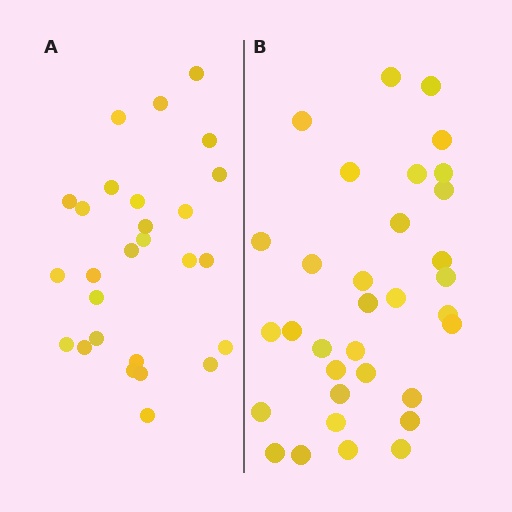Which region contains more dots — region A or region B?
Region B (the right region) has more dots.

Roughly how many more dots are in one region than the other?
Region B has about 6 more dots than region A.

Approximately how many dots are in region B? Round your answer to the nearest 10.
About 30 dots. (The exact count is 33, which rounds to 30.)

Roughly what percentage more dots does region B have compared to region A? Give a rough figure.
About 20% more.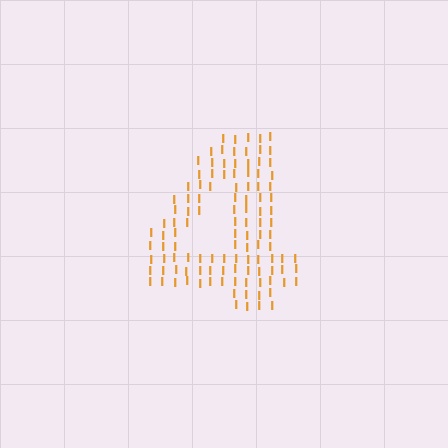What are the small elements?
The small elements are letter I's.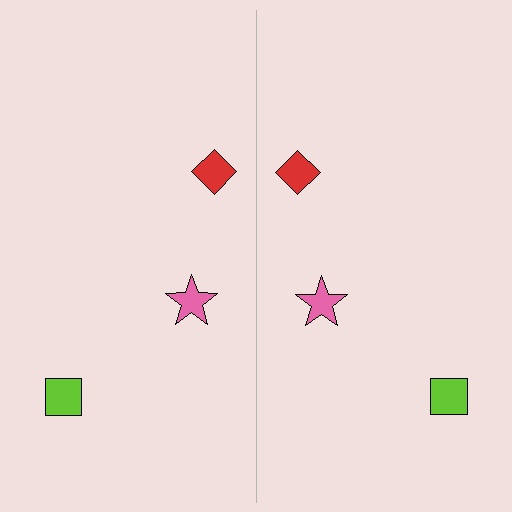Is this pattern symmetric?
Yes, this pattern has bilateral (reflection) symmetry.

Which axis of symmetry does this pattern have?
The pattern has a vertical axis of symmetry running through the center of the image.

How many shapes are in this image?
There are 6 shapes in this image.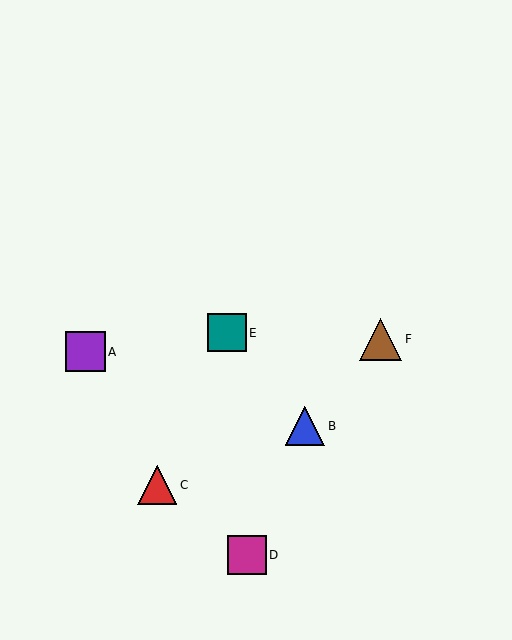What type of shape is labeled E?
Shape E is a teal square.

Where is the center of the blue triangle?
The center of the blue triangle is at (305, 426).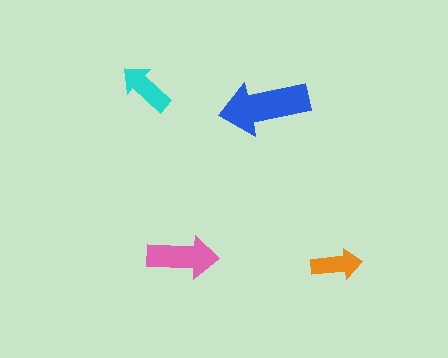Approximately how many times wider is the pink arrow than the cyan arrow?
About 1.5 times wider.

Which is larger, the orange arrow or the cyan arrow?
The cyan one.